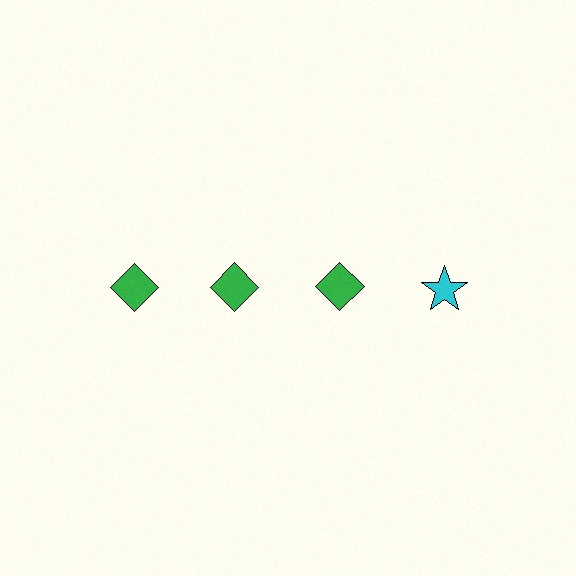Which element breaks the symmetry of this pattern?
The cyan star in the top row, second from right column breaks the symmetry. All other shapes are green diamonds.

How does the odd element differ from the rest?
It differs in both color (cyan instead of green) and shape (star instead of diamond).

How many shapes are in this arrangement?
There are 4 shapes arranged in a grid pattern.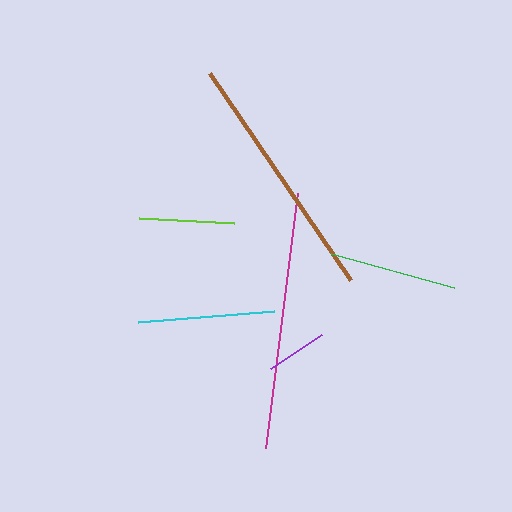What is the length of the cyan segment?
The cyan segment is approximately 136 pixels long.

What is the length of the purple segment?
The purple segment is approximately 61 pixels long.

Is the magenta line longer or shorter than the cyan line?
The magenta line is longer than the cyan line.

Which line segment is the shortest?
The purple line is the shortest at approximately 61 pixels.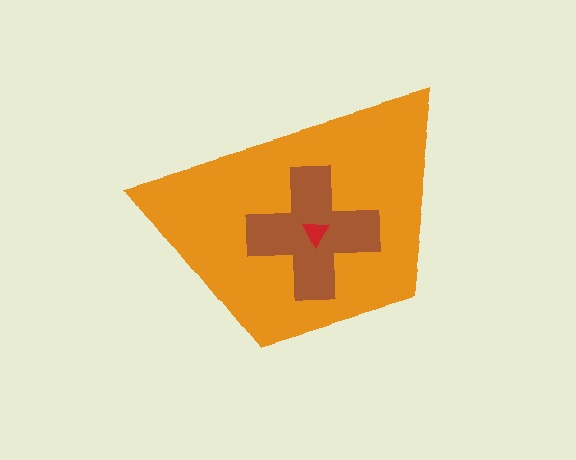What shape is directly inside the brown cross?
The red triangle.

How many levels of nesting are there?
3.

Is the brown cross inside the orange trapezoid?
Yes.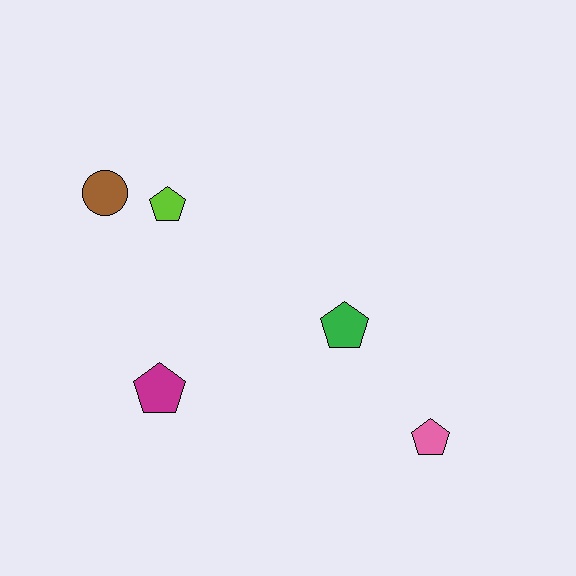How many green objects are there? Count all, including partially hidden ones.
There is 1 green object.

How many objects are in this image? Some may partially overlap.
There are 5 objects.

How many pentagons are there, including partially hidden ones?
There are 4 pentagons.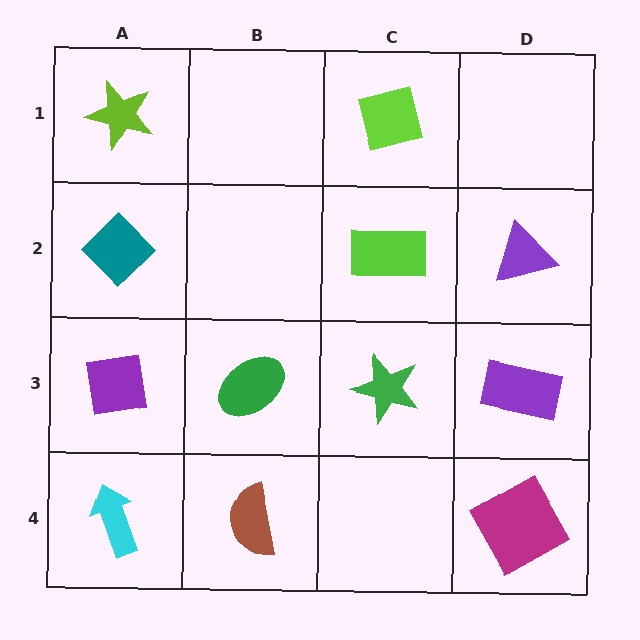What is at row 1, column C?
A lime square.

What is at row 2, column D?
A purple triangle.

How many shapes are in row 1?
2 shapes.